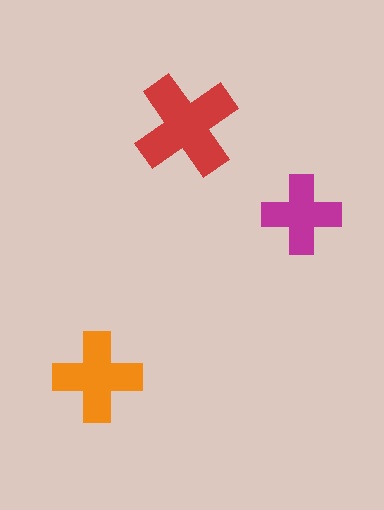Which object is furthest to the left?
The orange cross is leftmost.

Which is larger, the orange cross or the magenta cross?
The orange one.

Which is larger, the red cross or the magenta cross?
The red one.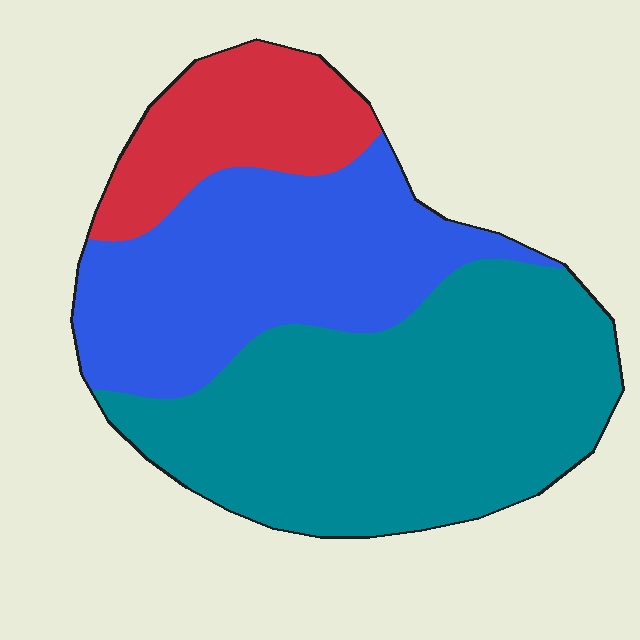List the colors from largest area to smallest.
From largest to smallest: teal, blue, red.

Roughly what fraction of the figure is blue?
Blue covers 34% of the figure.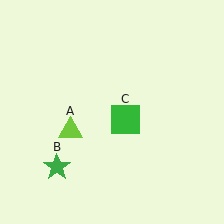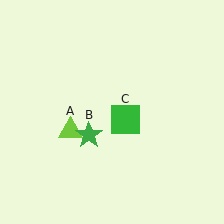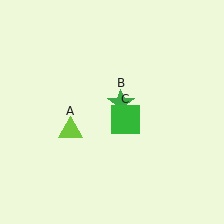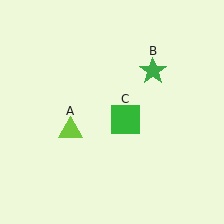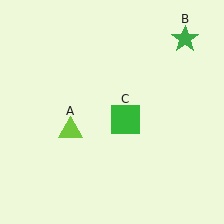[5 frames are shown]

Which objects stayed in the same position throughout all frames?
Lime triangle (object A) and green square (object C) remained stationary.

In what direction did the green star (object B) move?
The green star (object B) moved up and to the right.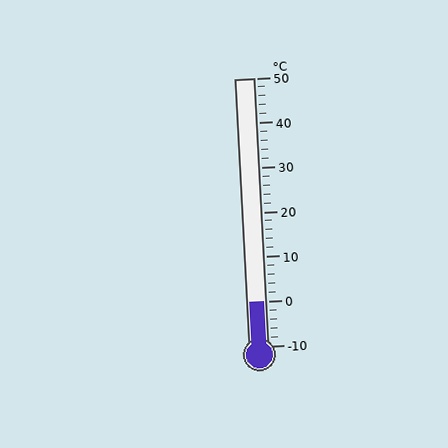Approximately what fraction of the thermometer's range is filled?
The thermometer is filled to approximately 15% of its range.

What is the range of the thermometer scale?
The thermometer scale ranges from -10°C to 50°C.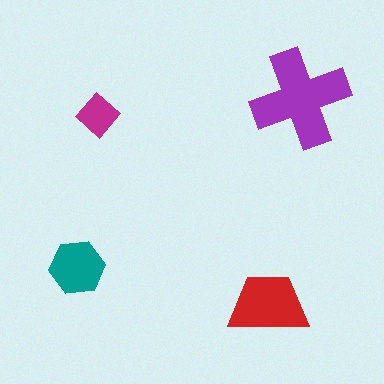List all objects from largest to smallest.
The purple cross, the red trapezoid, the teal hexagon, the magenta diamond.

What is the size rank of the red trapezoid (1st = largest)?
2nd.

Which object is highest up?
The purple cross is topmost.